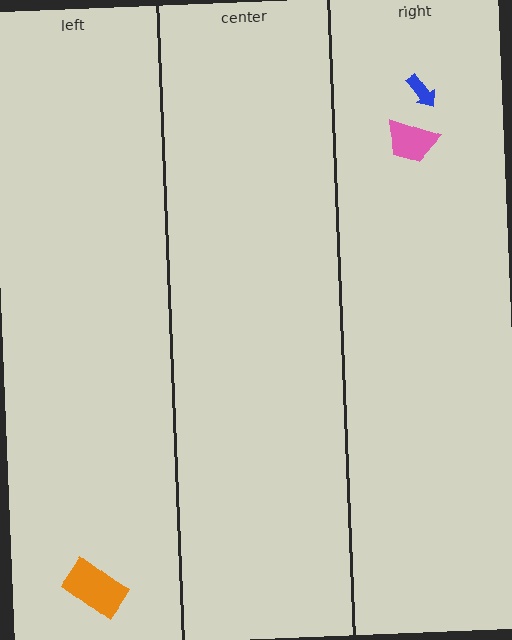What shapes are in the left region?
The orange rectangle.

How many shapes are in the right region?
2.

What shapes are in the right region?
The pink trapezoid, the blue arrow.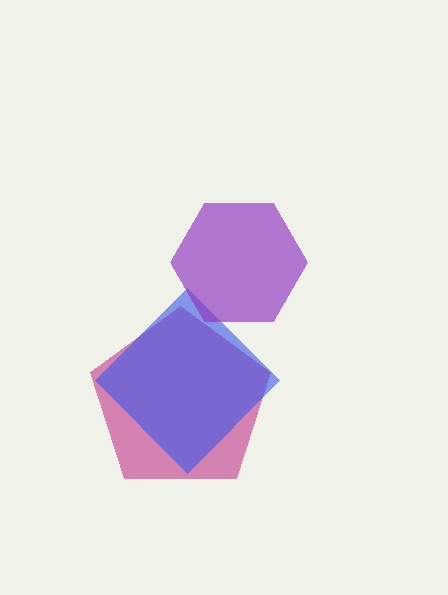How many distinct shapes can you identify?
There are 3 distinct shapes: a magenta pentagon, a blue diamond, a purple hexagon.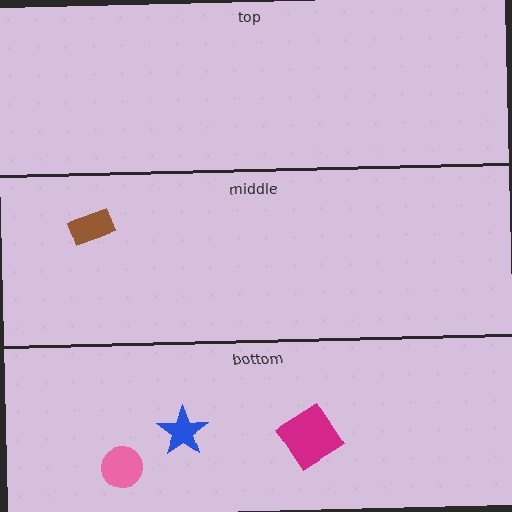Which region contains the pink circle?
The bottom region.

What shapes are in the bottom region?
The pink circle, the blue star, the magenta diamond.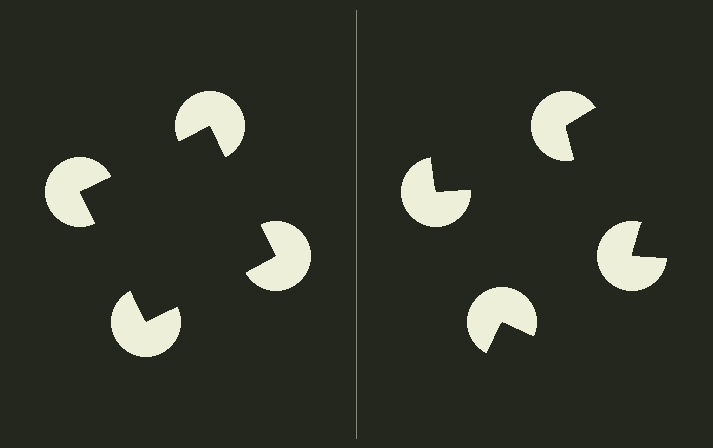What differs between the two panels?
The pac-man discs are positioned identically on both sides; only the wedge orientations differ. On the left they align to a square; on the right they are misaligned.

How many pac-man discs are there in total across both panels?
8 — 4 on each side.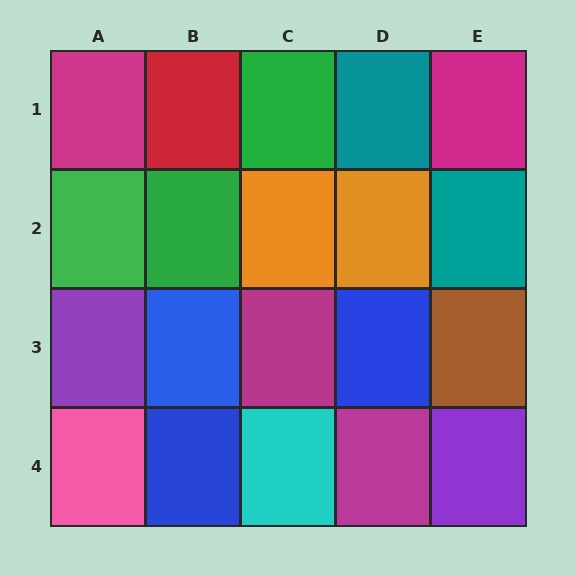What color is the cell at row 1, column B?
Red.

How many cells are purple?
2 cells are purple.